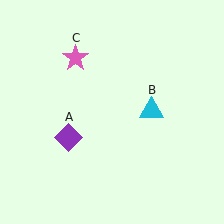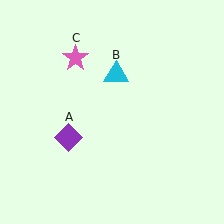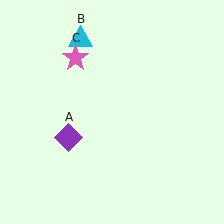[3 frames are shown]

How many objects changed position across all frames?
1 object changed position: cyan triangle (object B).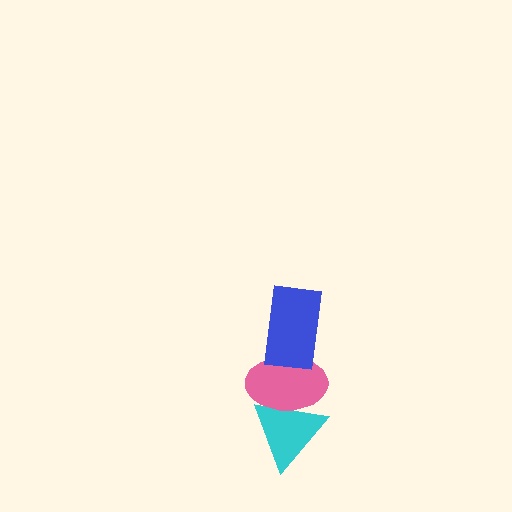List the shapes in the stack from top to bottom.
From top to bottom: the blue rectangle, the pink ellipse, the cyan triangle.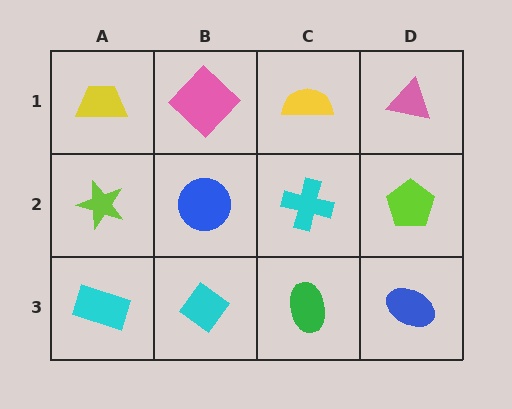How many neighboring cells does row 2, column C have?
4.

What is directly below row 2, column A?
A cyan rectangle.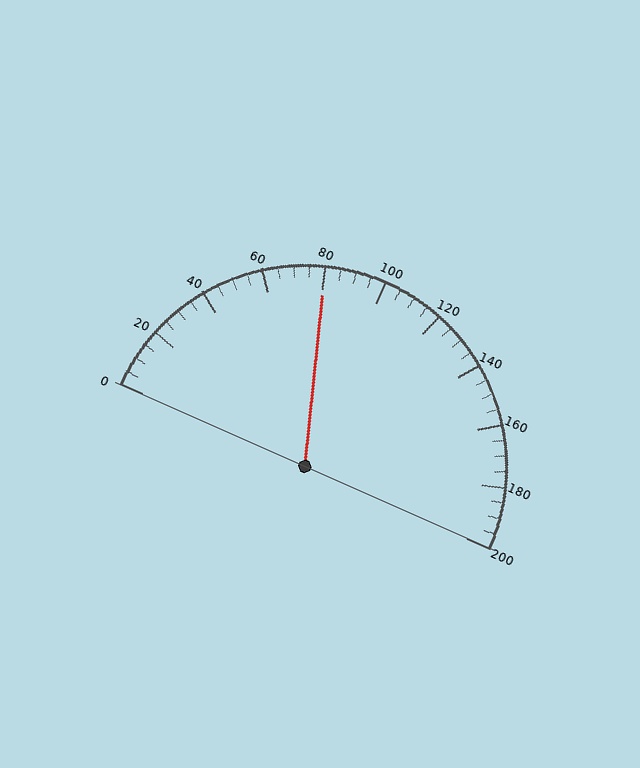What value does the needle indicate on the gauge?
The needle indicates approximately 80.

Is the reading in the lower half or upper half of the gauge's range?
The reading is in the lower half of the range (0 to 200).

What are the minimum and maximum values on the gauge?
The gauge ranges from 0 to 200.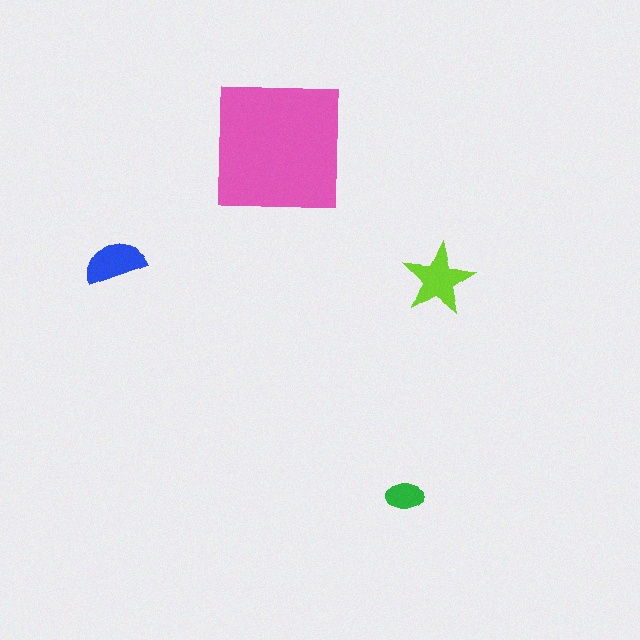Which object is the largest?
The pink square.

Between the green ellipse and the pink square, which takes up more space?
The pink square.